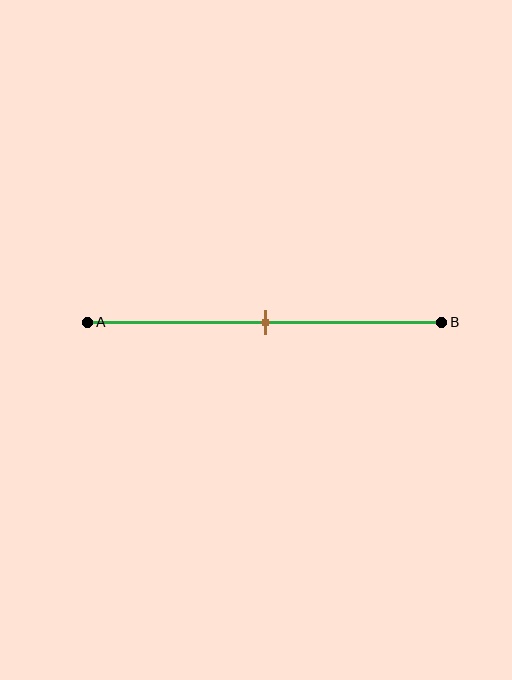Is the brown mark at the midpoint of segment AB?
Yes, the mark is approximately at the midpoint.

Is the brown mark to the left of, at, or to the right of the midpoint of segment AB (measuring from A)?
The brown mark is approximately at the midpoint of segment AB.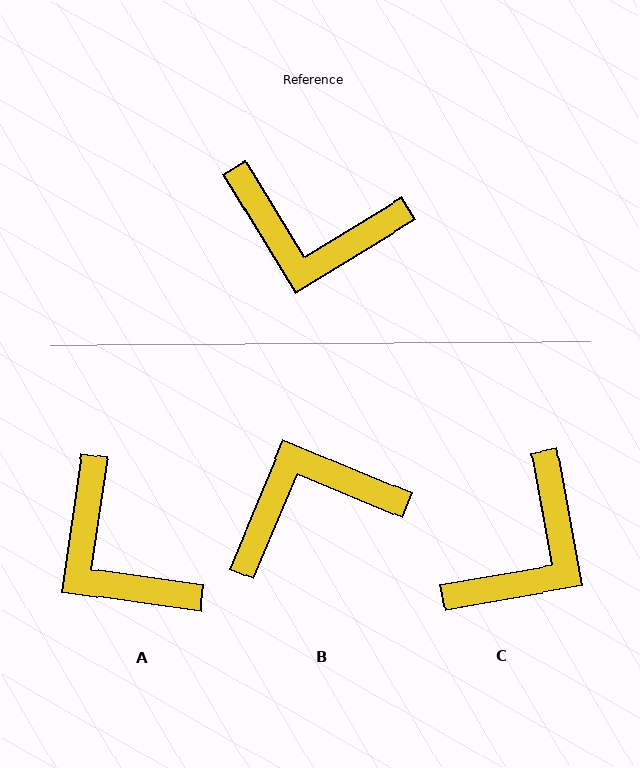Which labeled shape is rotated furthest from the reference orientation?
B, about 144 degrees away.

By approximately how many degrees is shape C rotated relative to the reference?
Approximately 69 degrees counter-clockwise.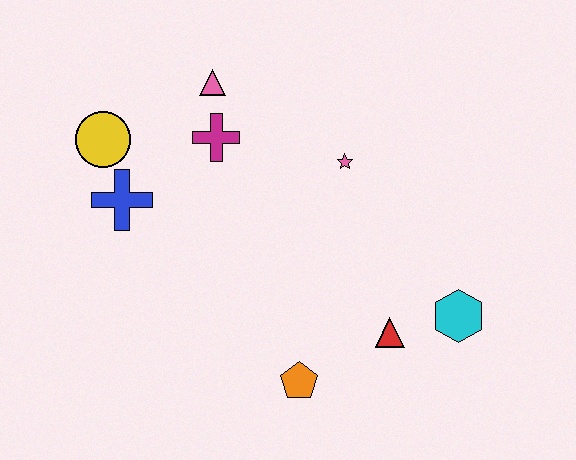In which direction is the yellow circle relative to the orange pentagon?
The yellow circle is above the orange pentagon.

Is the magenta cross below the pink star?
No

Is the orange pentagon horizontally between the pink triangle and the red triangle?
Yes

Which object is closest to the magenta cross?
The pink triangle is closest to the magenta cross.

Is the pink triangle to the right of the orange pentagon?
No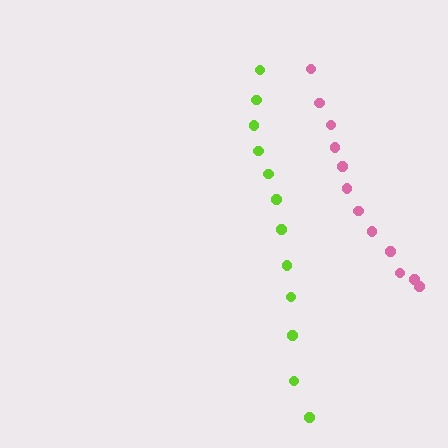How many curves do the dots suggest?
There are 2 distinct paths.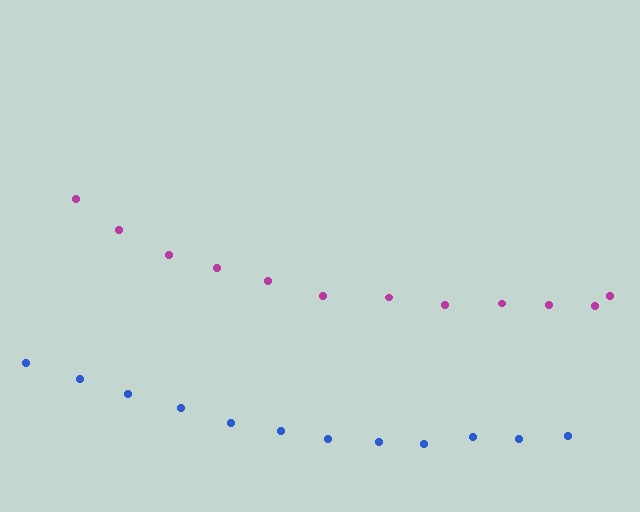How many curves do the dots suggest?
There are 2 distinct paths.